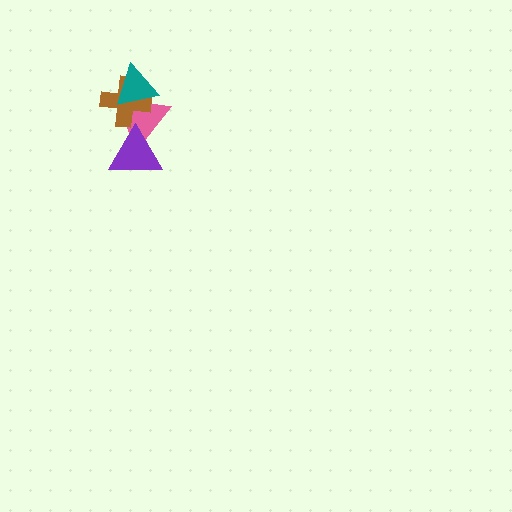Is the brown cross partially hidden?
Yes, it is partially covered by another shape.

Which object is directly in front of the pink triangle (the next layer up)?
The purple triangle is directly in front of the pink triangle.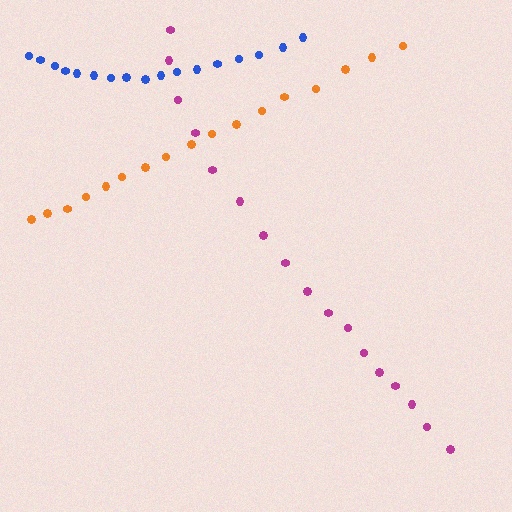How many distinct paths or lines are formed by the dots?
There are 3 distinct paths.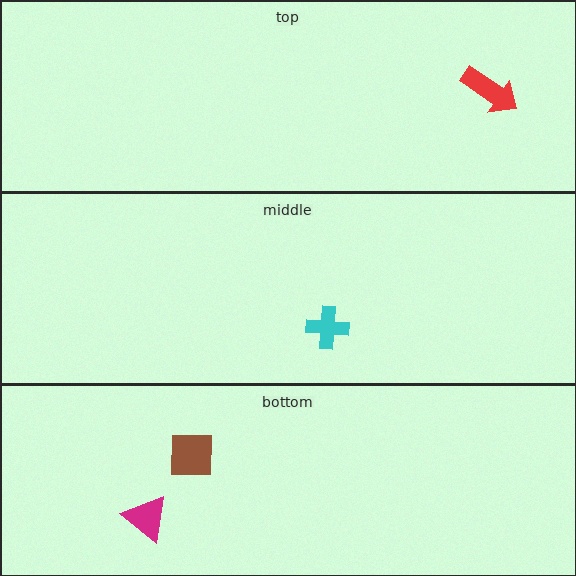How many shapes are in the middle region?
1.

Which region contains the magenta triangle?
The bottom region.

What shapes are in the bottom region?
The magenta triangle, the brown square.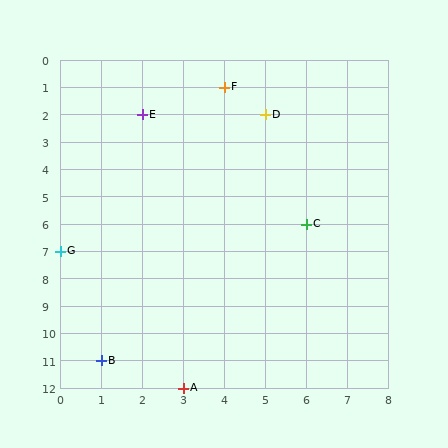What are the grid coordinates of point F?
Point F is at grid coordinates (4, 1).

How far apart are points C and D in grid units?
Points C and D are 1 column and 4 rows apart (about 4.1 grid units diagonally).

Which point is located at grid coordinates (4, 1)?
Point F is at (4, 1).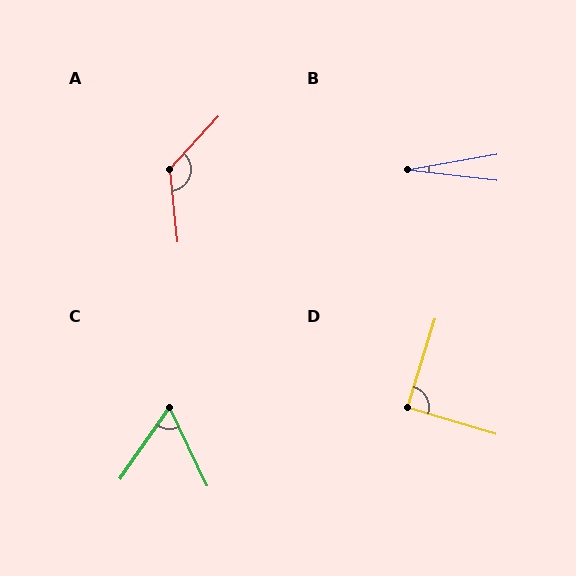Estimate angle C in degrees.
Approximately 60 degrees.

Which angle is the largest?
A, at approximately 131 degrees.